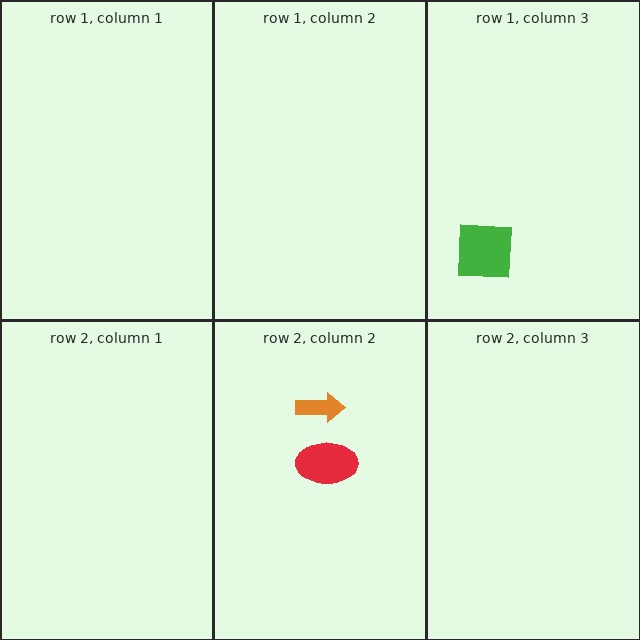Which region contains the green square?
The row 1, column 3 region.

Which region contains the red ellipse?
The row 2, column 2 region.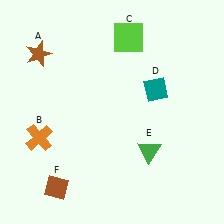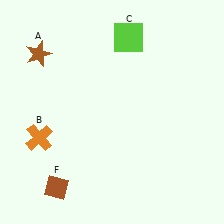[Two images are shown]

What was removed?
The teal diamond (D), the green triangle (E) were removed in Image 2.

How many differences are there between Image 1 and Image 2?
There are 2 differences between the two images.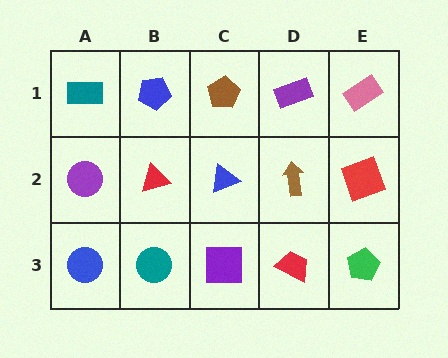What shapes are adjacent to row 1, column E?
A red square (row 2, column E), a purple rectangle (row 1, column D).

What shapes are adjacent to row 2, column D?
A purple rectangle (row 1, column D), a red trapezoid (row 3, column D), a blue triangle (row 2, column C), a red square (row 2, column E).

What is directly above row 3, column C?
A blue triangle.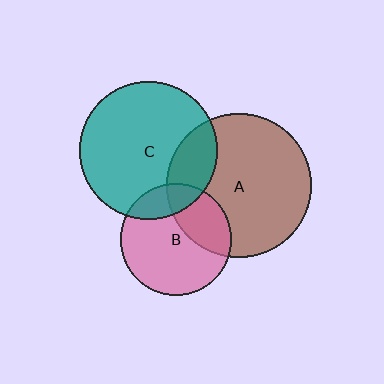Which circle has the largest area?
Circle A (brown).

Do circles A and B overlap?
Yes.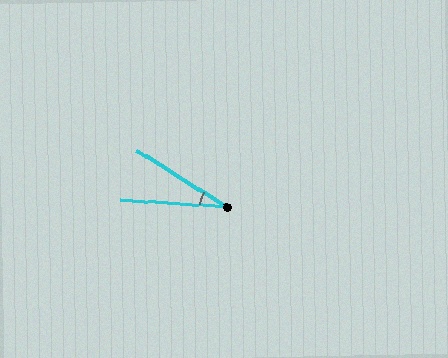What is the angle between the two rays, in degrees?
Approximately 28 degrees.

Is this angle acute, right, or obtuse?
It is acute.